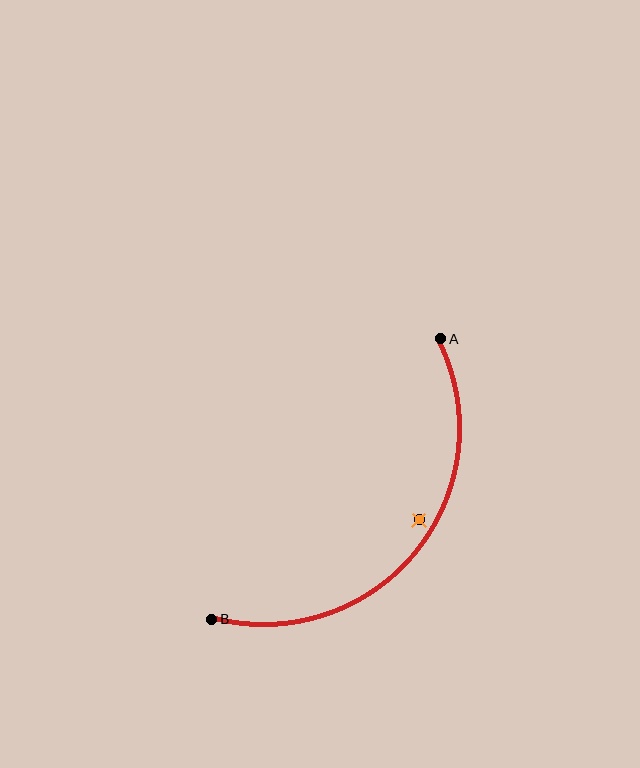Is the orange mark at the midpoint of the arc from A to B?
No — the orange mark does not lie on the arc at all. It sits slightly inside the curve.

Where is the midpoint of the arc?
The arc midpoint is the point on the curve farthest from the straight line joining A and B. It sits below and to the right of that line.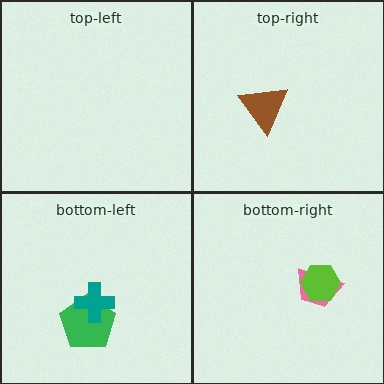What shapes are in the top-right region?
The brown triangle.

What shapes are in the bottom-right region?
The pink trapezoid, the lime hexagon.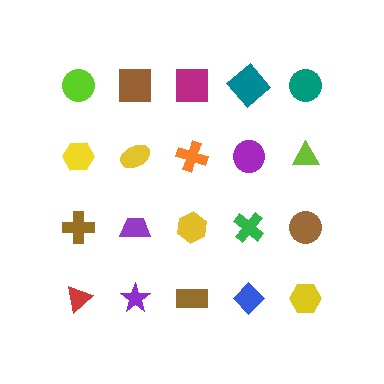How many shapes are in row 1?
5 shapes.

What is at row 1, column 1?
A lime circle.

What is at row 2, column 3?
An orange cross.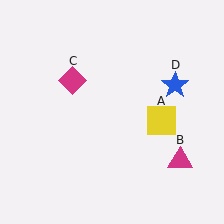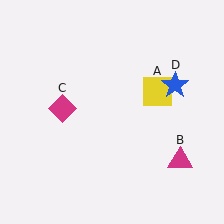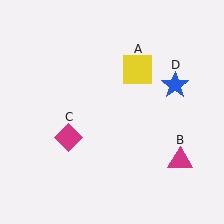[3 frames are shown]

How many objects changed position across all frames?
2 objects changed position: yellow square (object A), magenta diamond (object C).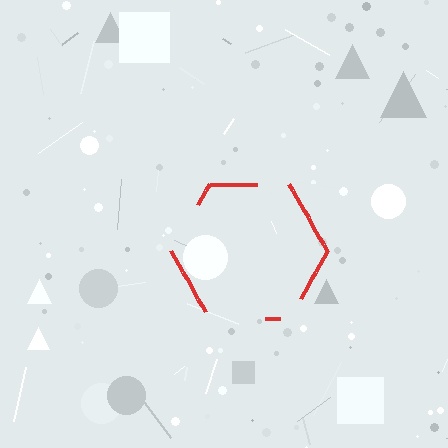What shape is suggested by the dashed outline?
The dashed outline suggests a hexagon.